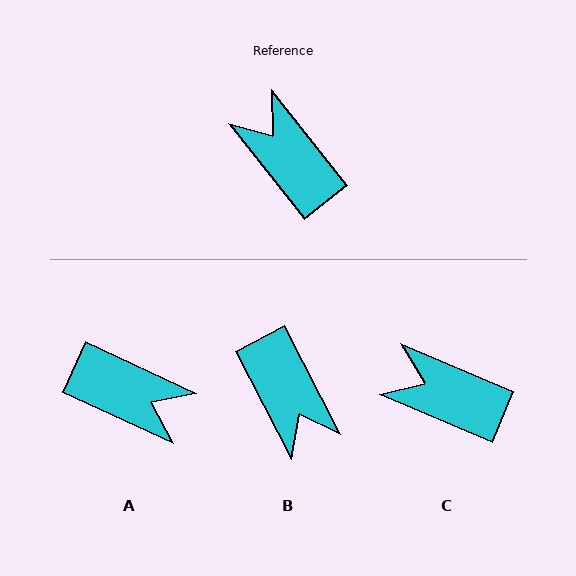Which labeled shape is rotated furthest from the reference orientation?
B, about 169 degrees away.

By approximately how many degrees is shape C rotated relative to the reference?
Approximately 29 degrees counter-clockwise.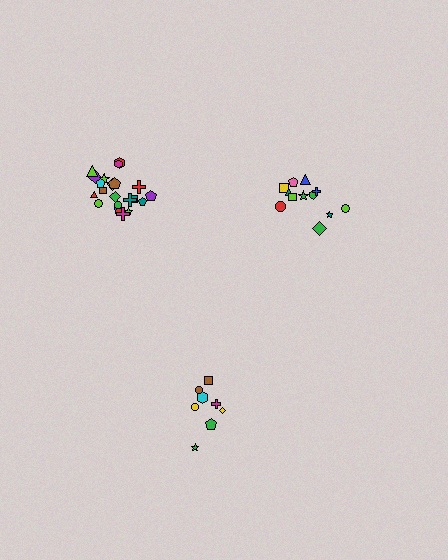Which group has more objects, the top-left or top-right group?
The top-left group.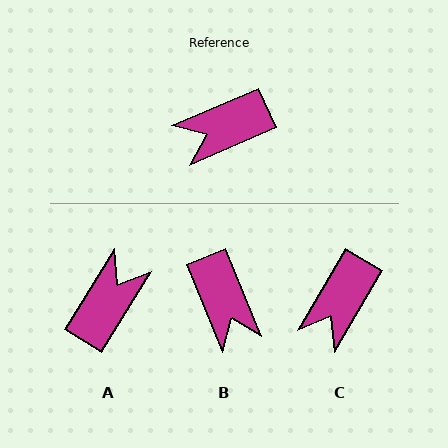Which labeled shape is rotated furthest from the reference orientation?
A, about 145 degrees away.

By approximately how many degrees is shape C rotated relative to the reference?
Approximately 36 degrees counter-clockwise.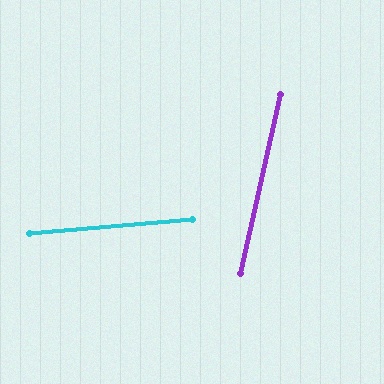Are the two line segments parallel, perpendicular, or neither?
Neither parallel nor perpendicular — they differ by about 73°.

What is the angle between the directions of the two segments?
Approximately 73 degrees.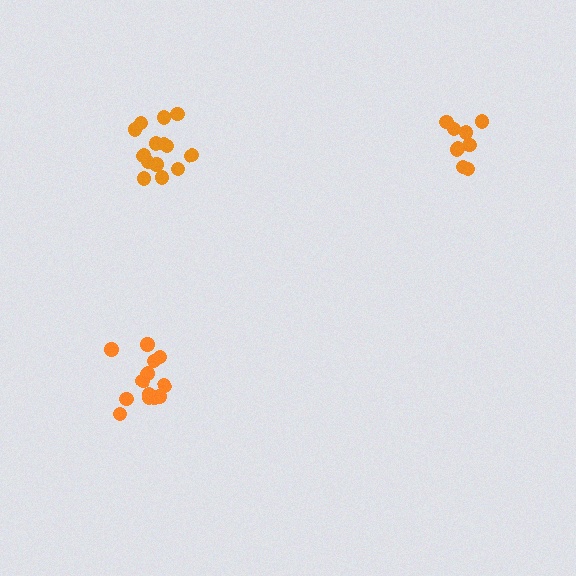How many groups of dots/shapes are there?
There are 3 groups.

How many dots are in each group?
Group 1: 9 dots, Group 2: 15 dots, Group 3: 14 dots (38 total).